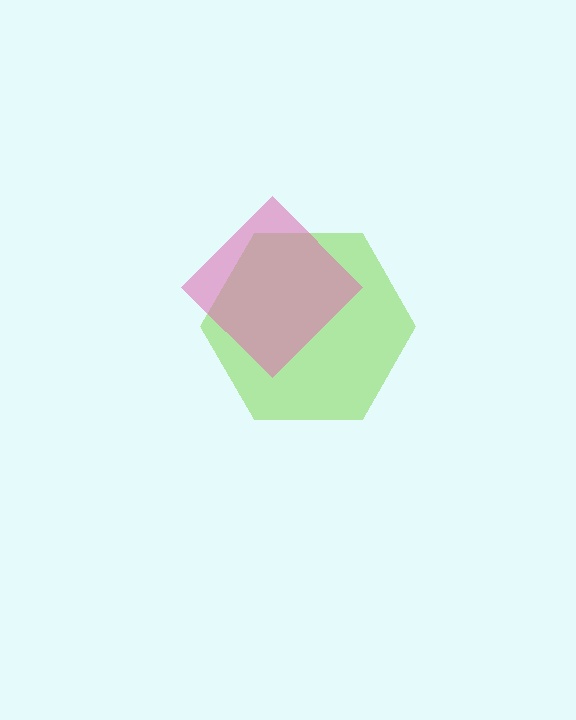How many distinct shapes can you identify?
There are 2 distinct shapes: a lime hexagon, a pink diamond.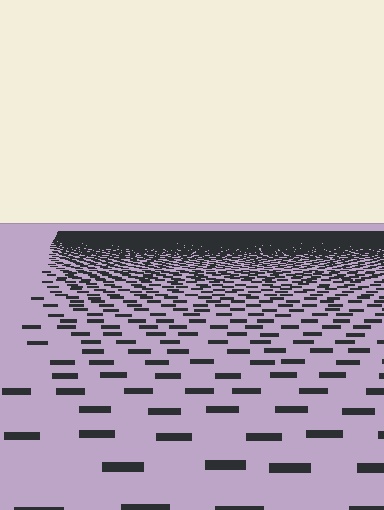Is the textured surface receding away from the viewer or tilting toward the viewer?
The surface is receding away from the viewer. Texture elements get smaller and denser toward the top.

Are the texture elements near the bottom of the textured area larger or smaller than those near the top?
Larger. Near the bottom, elements are closer to the viewer and appear at a bigger on-screen size.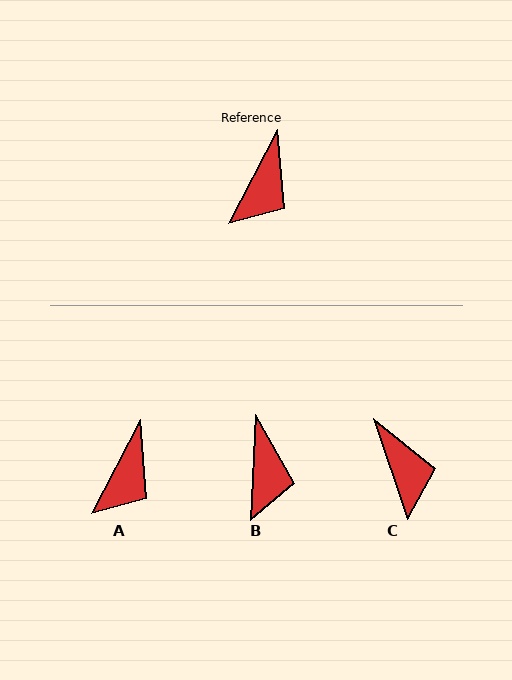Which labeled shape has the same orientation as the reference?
A.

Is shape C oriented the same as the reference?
No, it is off by about 46 degrees.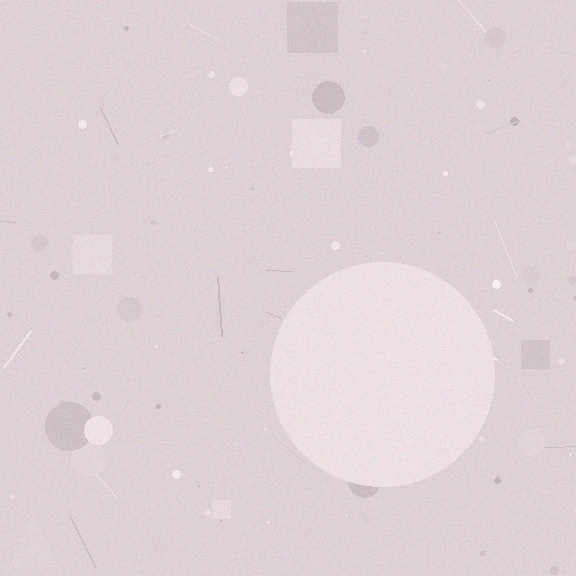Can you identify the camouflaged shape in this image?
The camouflaged shape is a circle.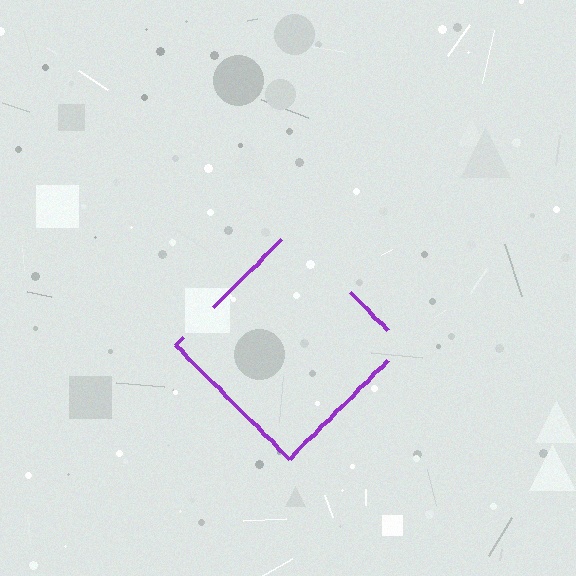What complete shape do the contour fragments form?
The contour fragments form a diamond.